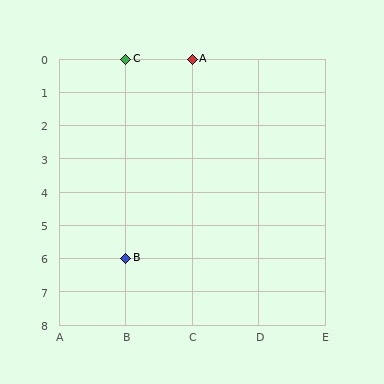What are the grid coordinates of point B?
Point B is at grid coordinates (B, 6).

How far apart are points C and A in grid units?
Points C and A are 1 column apart.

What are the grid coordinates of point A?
Point A is at grid coordinates (C, 0).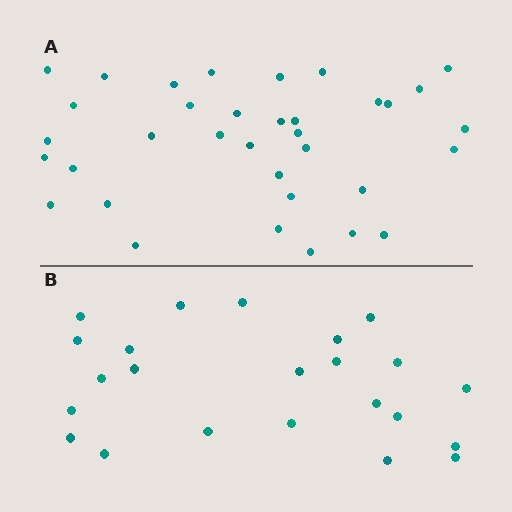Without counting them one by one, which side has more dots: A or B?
Region A (the top region) has more dots.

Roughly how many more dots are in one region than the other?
Region A has roughly 12 or so more dots than region B.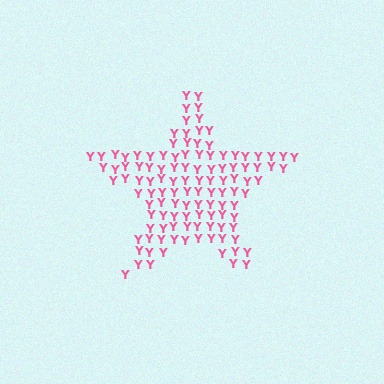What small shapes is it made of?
It is made of small letter Y's.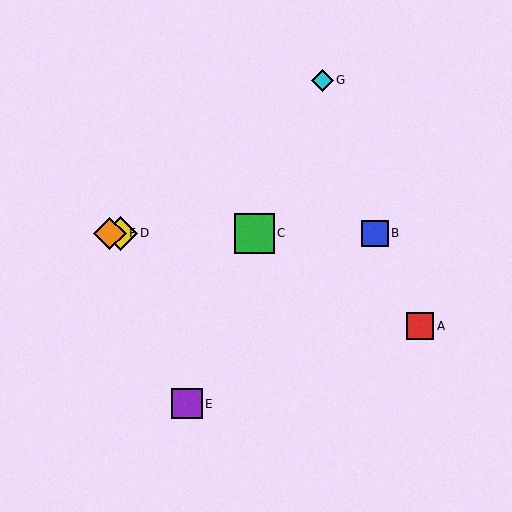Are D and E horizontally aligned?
No, D is at y≈233 and E is at y≈404.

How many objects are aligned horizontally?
4 objects (B, C, D, F) are aligned horizontally.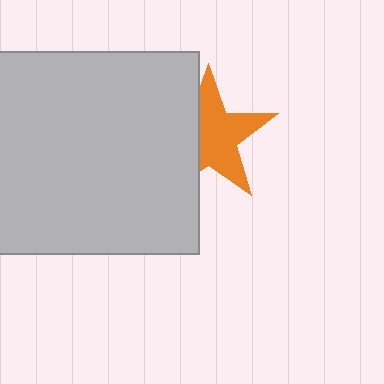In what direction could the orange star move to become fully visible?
The orange star could move right. That would shift it out from behind the light gray square entirely.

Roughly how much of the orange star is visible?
About half of it is visible (roughly 64%).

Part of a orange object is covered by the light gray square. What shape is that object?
It is a star.